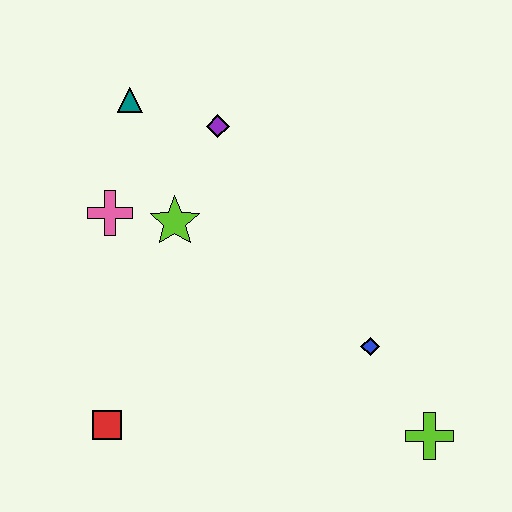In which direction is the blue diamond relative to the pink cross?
The blue diamond is to the right of the pink cross.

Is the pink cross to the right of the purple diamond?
No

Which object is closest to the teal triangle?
The purple diamond is closest to the teal triangle.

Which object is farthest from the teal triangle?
The lime cross is farthest from the teal triangle.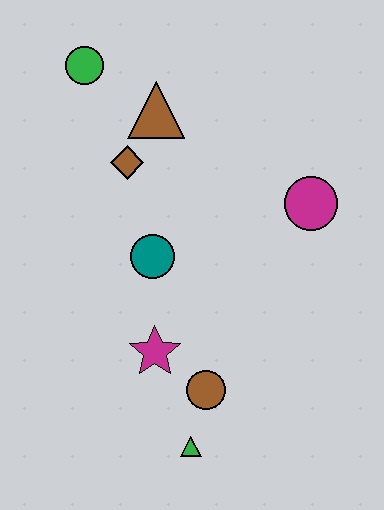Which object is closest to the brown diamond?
The brown triangle is closest to the brown diamond.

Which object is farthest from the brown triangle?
The green triangle is farthest from the brown triangle.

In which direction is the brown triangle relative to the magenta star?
The brown triangle is above the magenta star.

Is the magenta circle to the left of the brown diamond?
No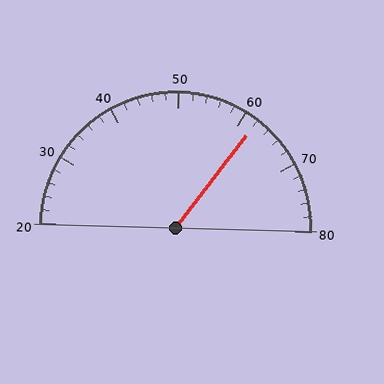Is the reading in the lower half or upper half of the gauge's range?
The reading is in the upper half of the range (20 to 80).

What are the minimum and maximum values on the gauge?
The gauge ranges from 20 to 80.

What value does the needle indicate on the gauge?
The needle indicates approximately 62.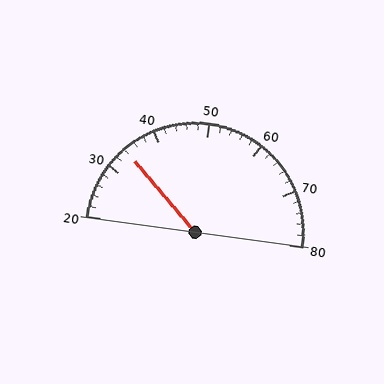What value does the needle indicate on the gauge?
The needle indicates approximately 34.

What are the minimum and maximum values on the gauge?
The gauge ranges from 20 to 80.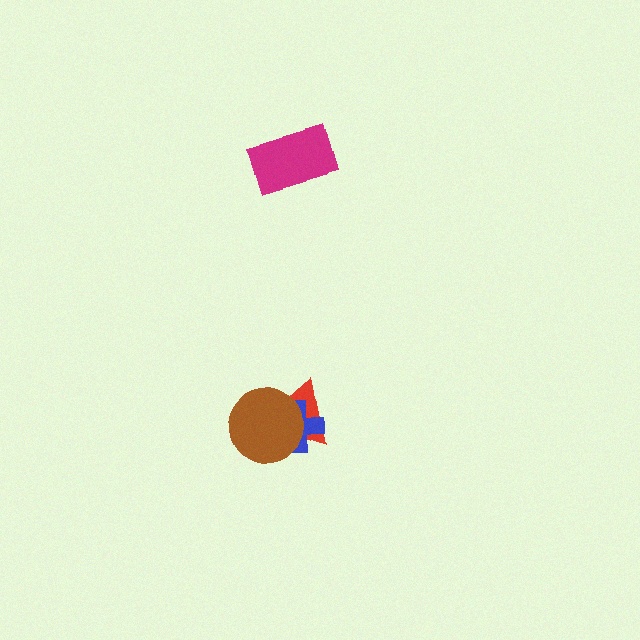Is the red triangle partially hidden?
Yes, it is partially covered by another shape.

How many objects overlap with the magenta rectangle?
0 objects overlap with the magenta rectangle.